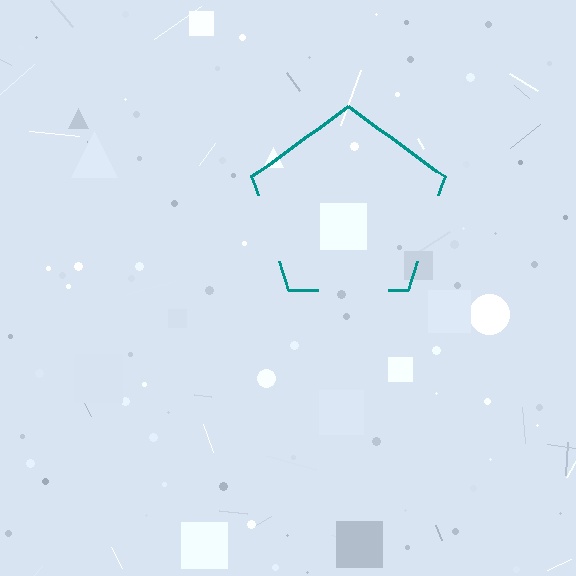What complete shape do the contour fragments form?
The contour fragments form a pentagon.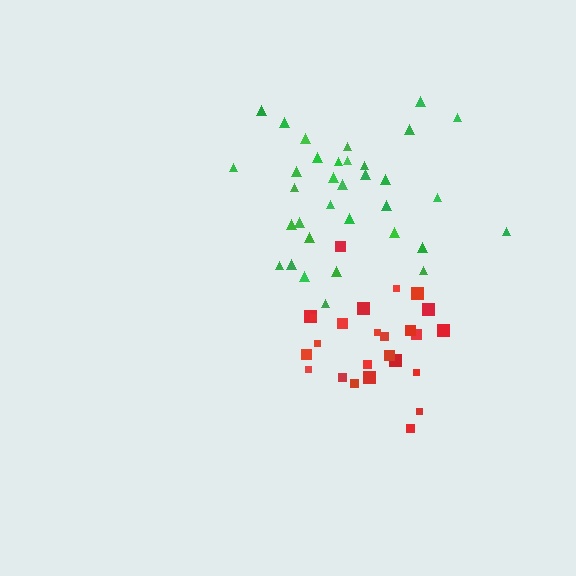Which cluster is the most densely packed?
Red.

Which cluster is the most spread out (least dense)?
Green.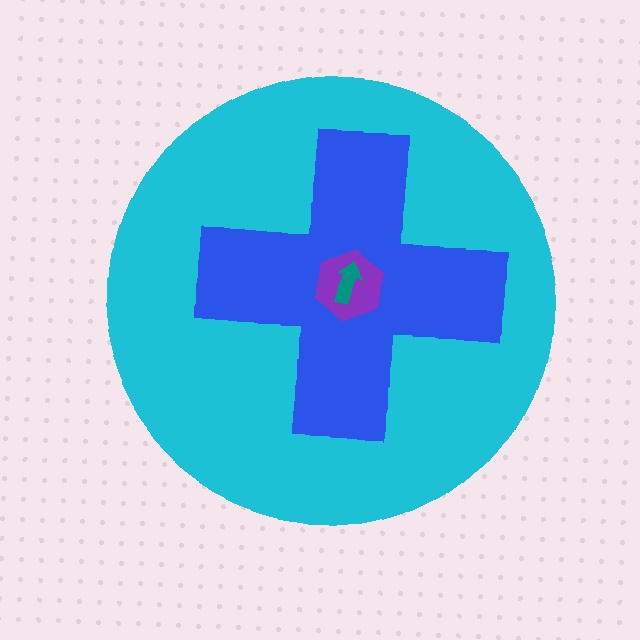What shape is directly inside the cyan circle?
The blue cross.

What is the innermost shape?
The teal arrow.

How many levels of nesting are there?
4.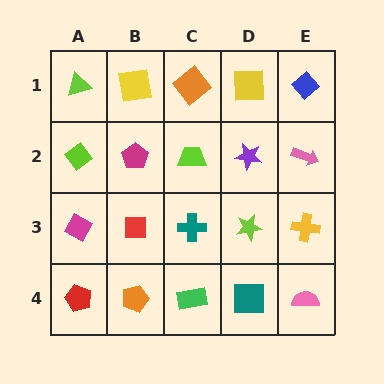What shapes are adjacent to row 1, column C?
A lime trapezoid (row 2, column C), a yellow square (row 1, column B), a yellow square (row 1, column D).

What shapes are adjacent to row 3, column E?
A pink arrow (row 2, column E), a pink semicircle (row 4, column E), a lime star (row 3, column D).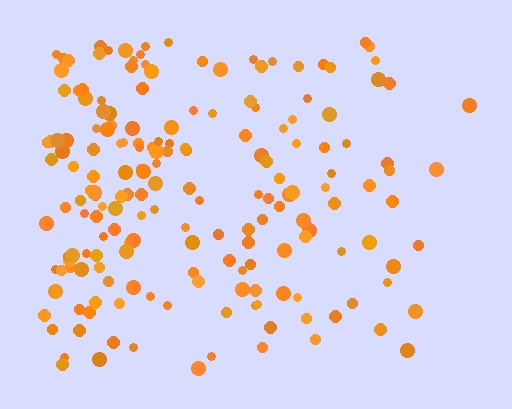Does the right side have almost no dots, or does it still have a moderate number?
Still a moderate number, just noticeably fewer than the left.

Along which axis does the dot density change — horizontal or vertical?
Horizontal.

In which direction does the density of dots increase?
From right to left, with the left side densest.